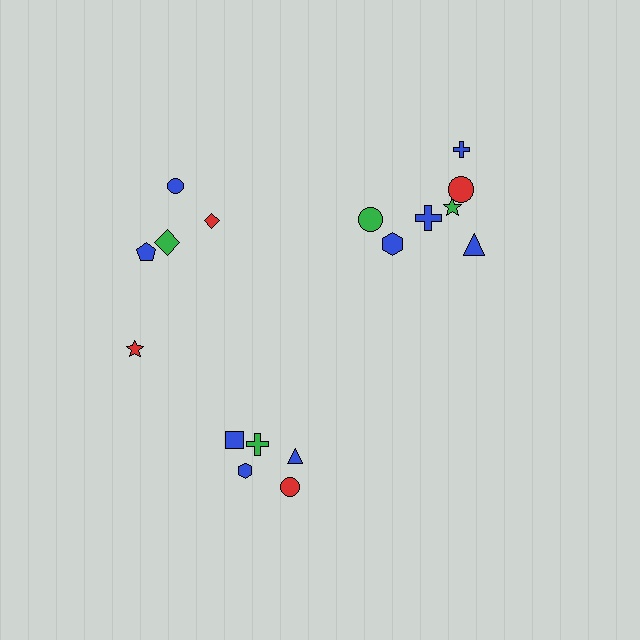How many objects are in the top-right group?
There are 7 objects.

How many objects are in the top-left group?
There are 5 objects.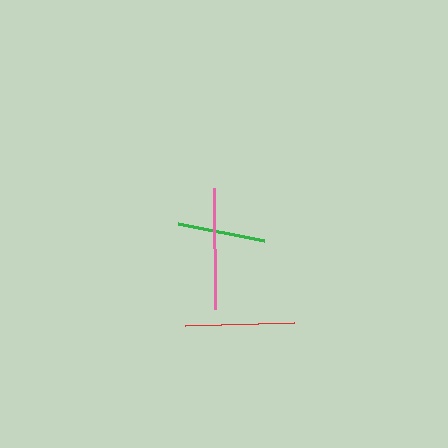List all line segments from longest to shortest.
From longest to shortest: pink, red, green.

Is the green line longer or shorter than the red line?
The red line is longer than the green line.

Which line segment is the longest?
The pink line is the longest at approximately 121 pixels.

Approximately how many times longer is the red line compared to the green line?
The red line is approximately 1.3 times the length of the green line.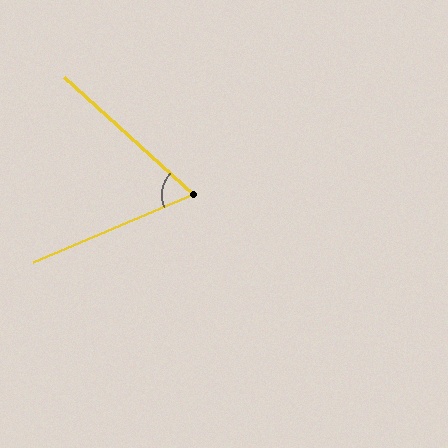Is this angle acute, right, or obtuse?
It is acute.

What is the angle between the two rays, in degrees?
Approximately 65 degrees.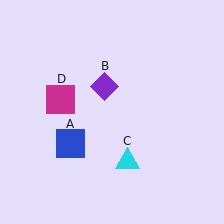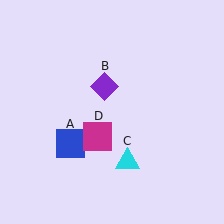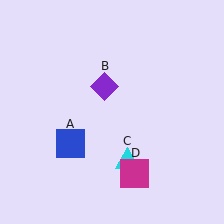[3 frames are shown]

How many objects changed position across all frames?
1 object changed position: magenta square (object D).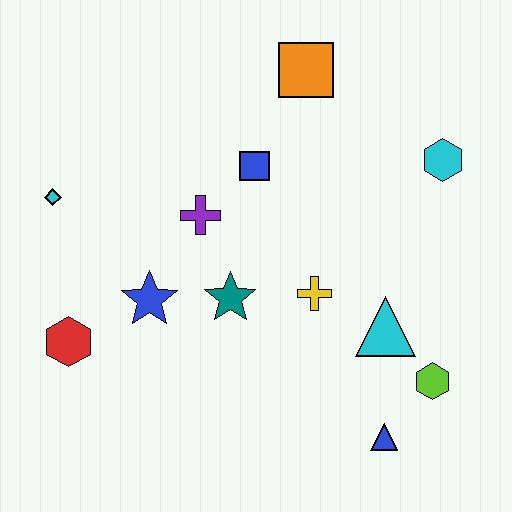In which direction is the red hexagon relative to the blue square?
The red hexagon is to the left of the blue square.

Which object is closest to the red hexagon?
The blue star is closest to the red hexagon.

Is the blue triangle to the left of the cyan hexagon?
Yes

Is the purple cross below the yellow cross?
No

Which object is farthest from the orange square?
The blue triangle is farthest from the orange square.